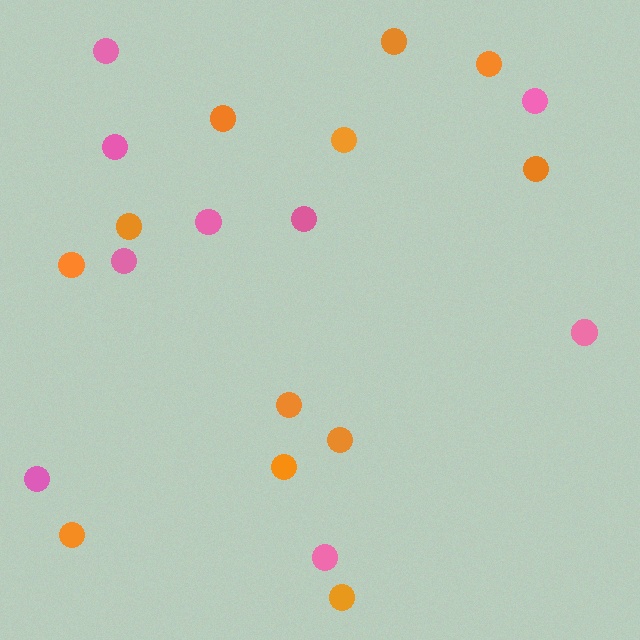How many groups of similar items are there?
There are 2 groups: one group of orange circles (12) and one group of pink circles (9).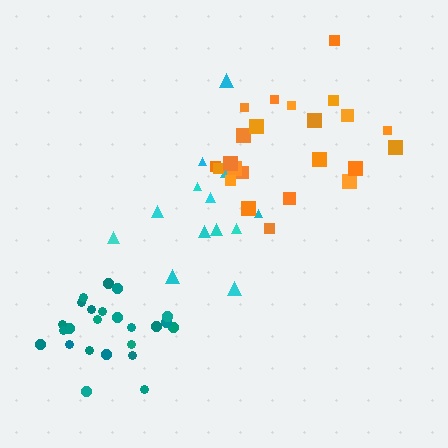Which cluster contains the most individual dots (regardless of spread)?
Teal (24).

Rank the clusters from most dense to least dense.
teal, orange, cyan.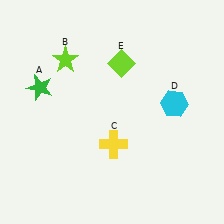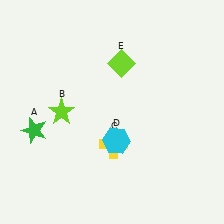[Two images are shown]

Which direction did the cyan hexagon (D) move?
The cyan hexagon (D) moved left.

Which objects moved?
The objects that moved are: the green star (A), the lime star (B), the cyan hexagon (D).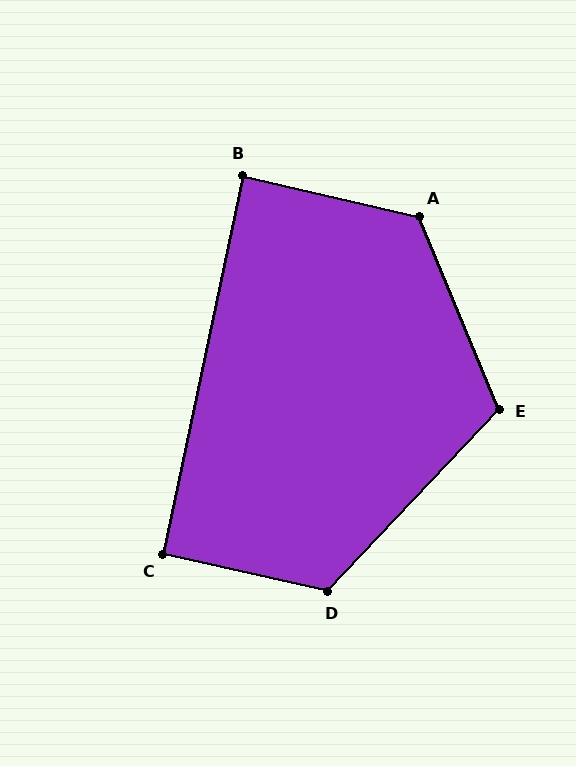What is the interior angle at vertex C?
Approximately 91 degrees (approximately right).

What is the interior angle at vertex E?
Approximately 114 degrees (obtuse).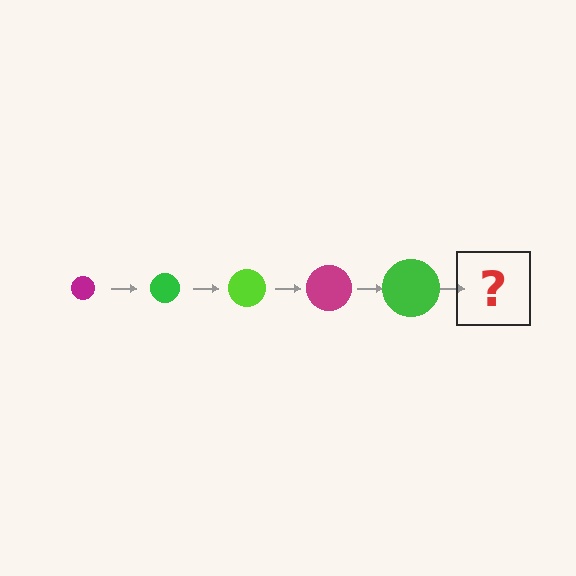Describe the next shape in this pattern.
It should be a lime circle, larger than the previous one.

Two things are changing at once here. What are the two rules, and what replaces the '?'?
The two rules are that the circle grows larger each step and the color cycles through magenta, green, and lime. The '?' should be a lime circle, larger than the previous one.